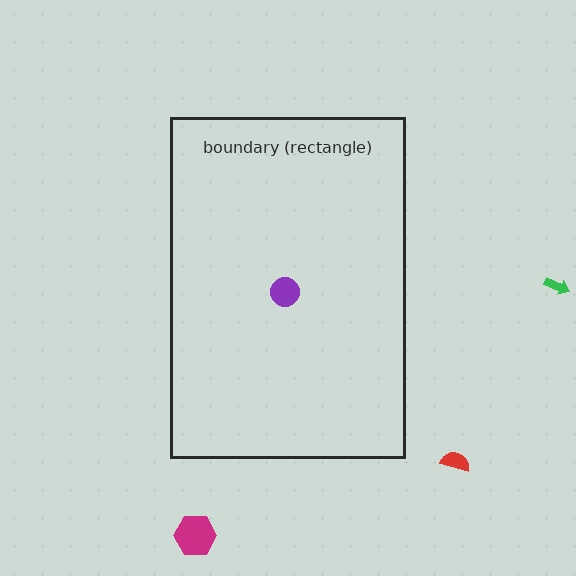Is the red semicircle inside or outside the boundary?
Outside.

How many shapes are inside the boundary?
1 inside, 3 outside.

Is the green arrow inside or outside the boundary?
Outside.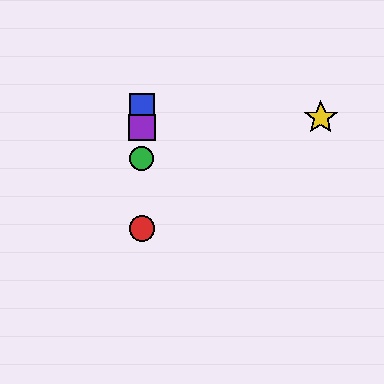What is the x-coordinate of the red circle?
The red circle is at x≈142.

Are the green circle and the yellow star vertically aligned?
No, the green circle is at x≈142 and the yellow star is at x≈321.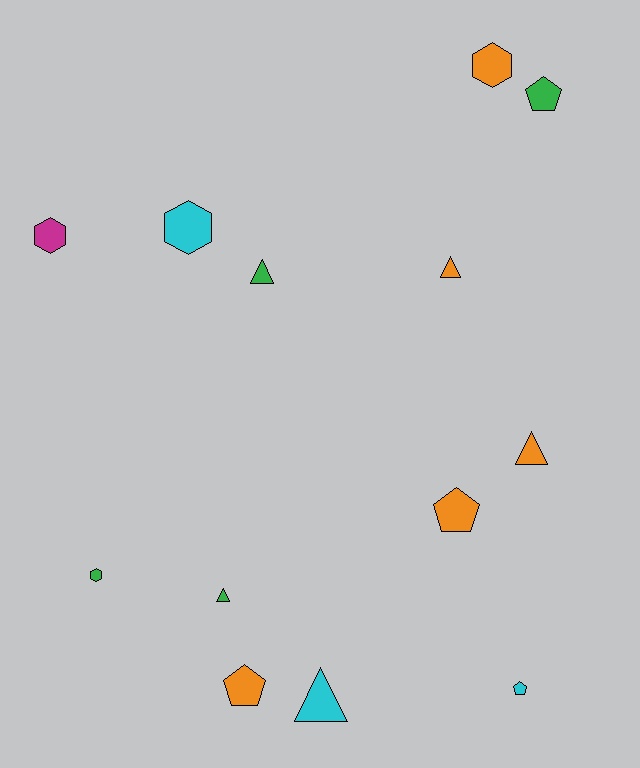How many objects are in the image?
There are 13 objects.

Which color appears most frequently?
Orange, with 5 objects.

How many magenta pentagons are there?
There are no magenta pentagons.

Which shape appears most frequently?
Triangle, with 5 objects.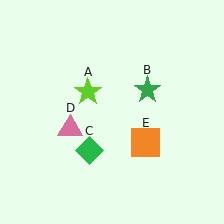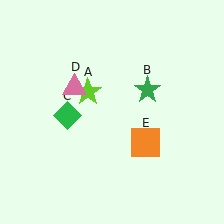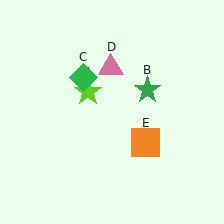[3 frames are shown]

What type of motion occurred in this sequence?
The green diamond (object C), pink triangle (object D) rotated clockwise around the center of the scene.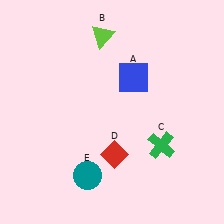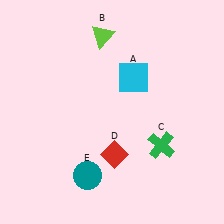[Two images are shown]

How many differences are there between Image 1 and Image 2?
There is 1 difference between the two images.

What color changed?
The square (A) changed from blue in Image 1 to cyan in Image 2.